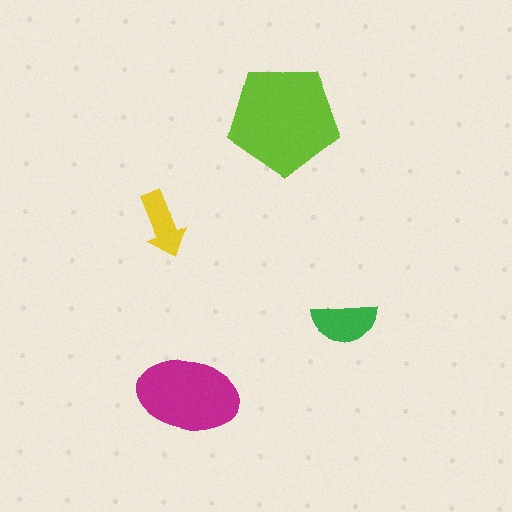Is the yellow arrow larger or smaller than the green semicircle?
Smaller.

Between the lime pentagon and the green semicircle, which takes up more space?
The lime pentagon.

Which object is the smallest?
The yellow arrow.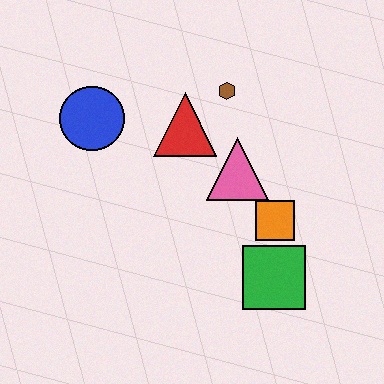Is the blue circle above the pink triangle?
Yes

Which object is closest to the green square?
The orange square is closest to the green square.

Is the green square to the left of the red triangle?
No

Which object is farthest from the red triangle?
The green square is farthest from the red triangle.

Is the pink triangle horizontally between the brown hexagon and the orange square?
Yes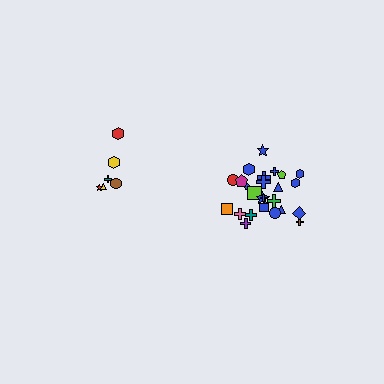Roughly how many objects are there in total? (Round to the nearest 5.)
Roughly 30 objects in total.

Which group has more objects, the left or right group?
The right group.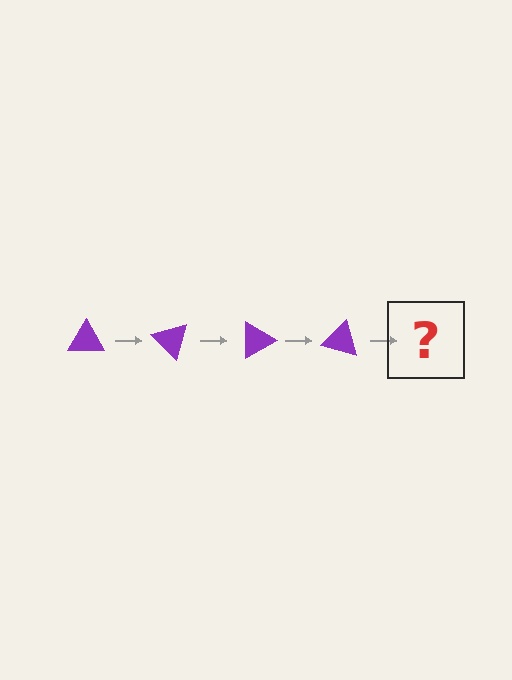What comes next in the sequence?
The next element should be a purple triangle rotated 180 degrees.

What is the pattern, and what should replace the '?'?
The pattern is that the triangle rotates 45 degrees each step. The '?' should be a purple triangle rotated 180 degrees.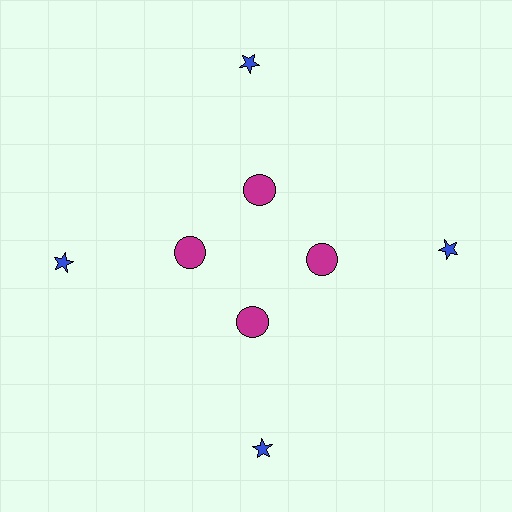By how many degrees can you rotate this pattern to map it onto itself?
The pattern maps onto itself every 90 degrees of rotation.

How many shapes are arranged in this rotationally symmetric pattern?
There are 8 shapes, arranged in 4 groups of 2.